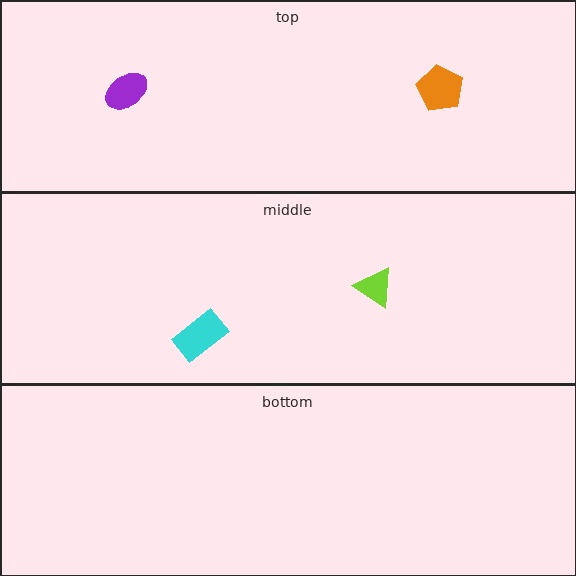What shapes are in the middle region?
The lime triangle, the cyan rectangle.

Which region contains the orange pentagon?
The top region.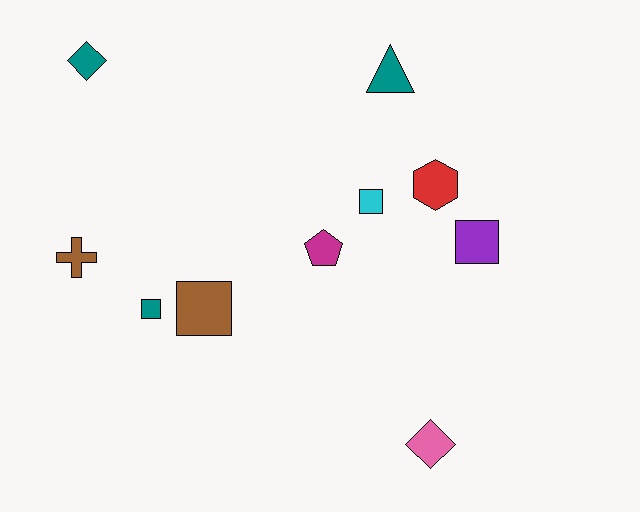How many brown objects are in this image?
There are 2 brown objects.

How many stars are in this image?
There are no stars.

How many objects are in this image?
There are 10 objects.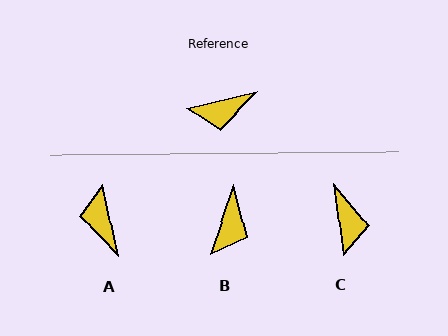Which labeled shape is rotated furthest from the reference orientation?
A, about 91 degrees away.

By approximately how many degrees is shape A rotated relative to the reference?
Approximately 91 degrees clockwise.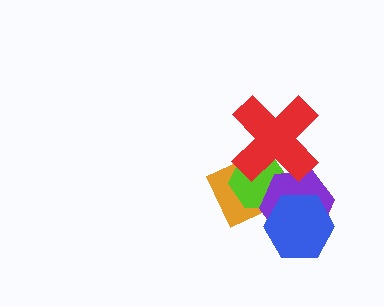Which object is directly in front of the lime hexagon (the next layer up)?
The purple hexagon is directly in front of the lime hexagon.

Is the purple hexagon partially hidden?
Yes, it is partially covered by another shape.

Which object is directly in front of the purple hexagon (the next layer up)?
The blue hexagon is directly in front of the purple hexagon.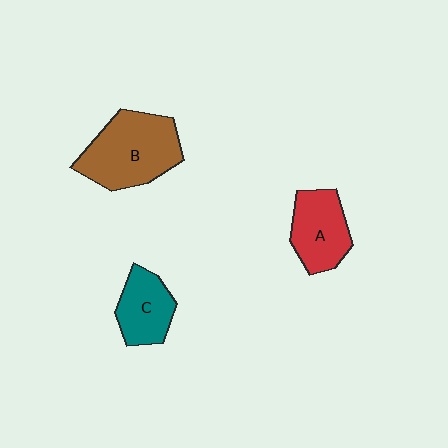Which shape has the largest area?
Shape B (brown).